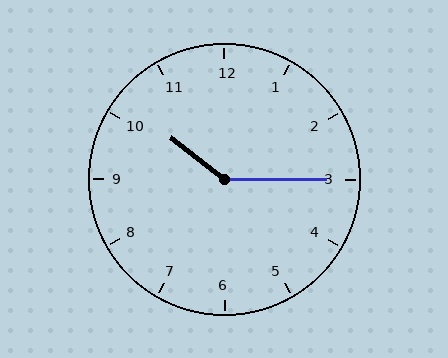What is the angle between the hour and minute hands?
Approximately 142 degrees.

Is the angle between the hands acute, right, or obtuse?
It is obtuse.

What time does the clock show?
10:15.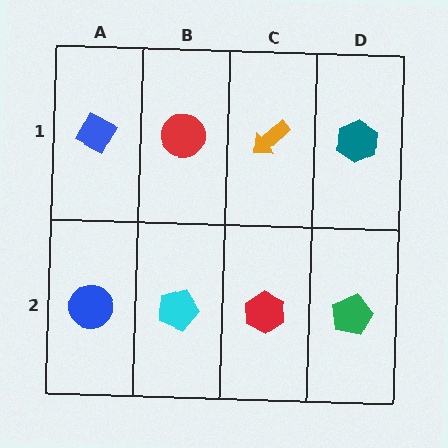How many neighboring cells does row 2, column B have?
3.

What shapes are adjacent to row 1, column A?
A blue circle (row 2, column A), a red circle (row 1, column B).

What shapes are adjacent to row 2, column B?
A red circle (row 1, column B), a blue circle (row 2, column A), a red hexagon (row 2, column C).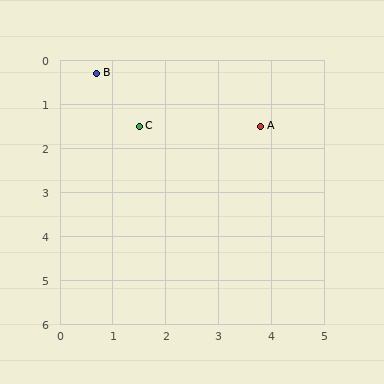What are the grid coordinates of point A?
Point A is at approximately (3.8, 1.5).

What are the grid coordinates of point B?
Point B is at approximately (0.7, 0.3).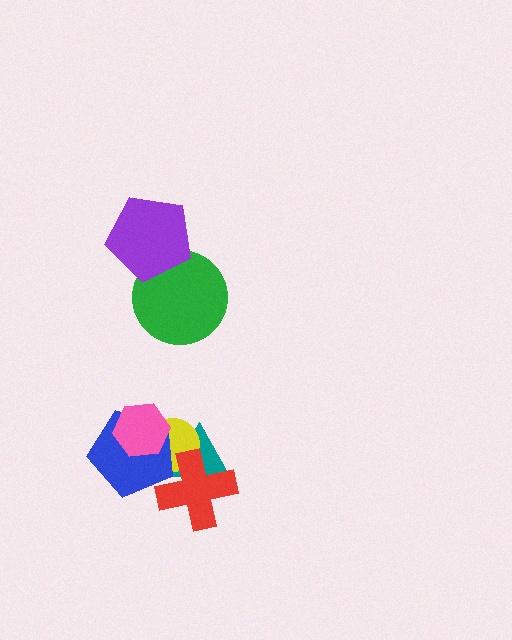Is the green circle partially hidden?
Yes, it is partially covered by another shape.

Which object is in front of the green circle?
The purple pentagon is in front of the green circle.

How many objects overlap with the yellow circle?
4 objects overlap with the yellow circle.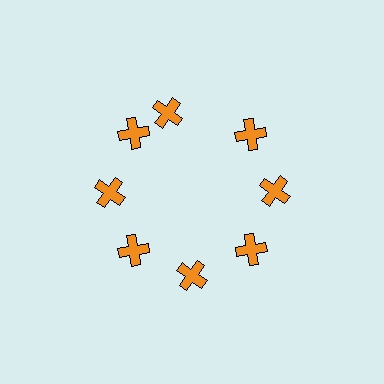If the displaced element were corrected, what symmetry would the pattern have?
It would have 8-fold rotational symmetry — the pattern would map onto itself every 45 degrees.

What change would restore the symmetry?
The symmetry would be restored by rotating it back into even spacing with its neighbors so that all 8 crosses sit at equal angles and equal distance from the center.